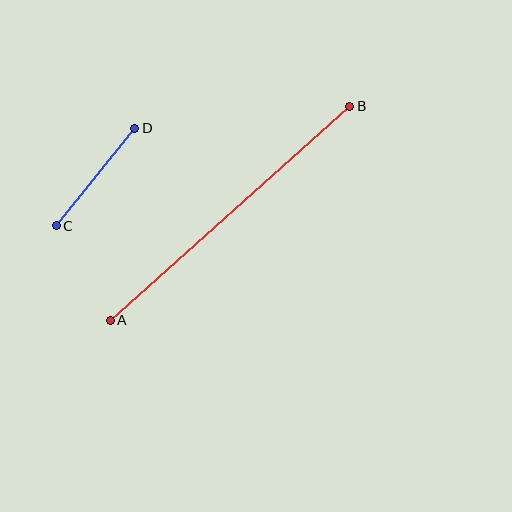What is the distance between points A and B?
The distance is approximately 321 pixels.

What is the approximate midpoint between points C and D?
The midpoint is at approximately (96, 177) pixels.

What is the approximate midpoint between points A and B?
The midpoint is at approximately (230, 213) pixels.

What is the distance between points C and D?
The distance is approximately 125 pixels.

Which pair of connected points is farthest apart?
Points A and B are farthest apart.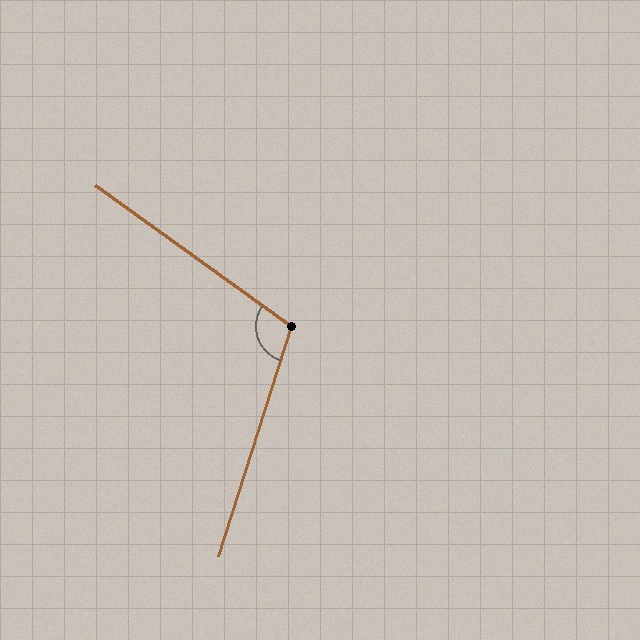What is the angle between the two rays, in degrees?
Approximately 108 degrees.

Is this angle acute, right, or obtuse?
It is obtuse.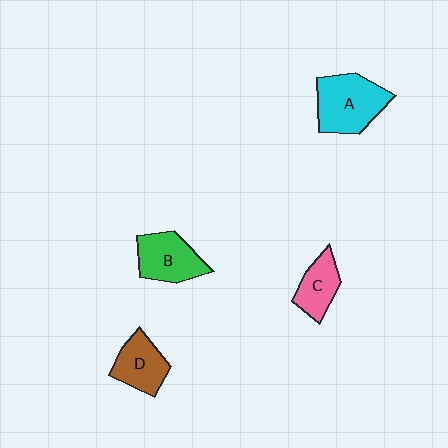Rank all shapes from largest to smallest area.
From largest to smallest: A (cyan), B (green), D (brown), C (pink).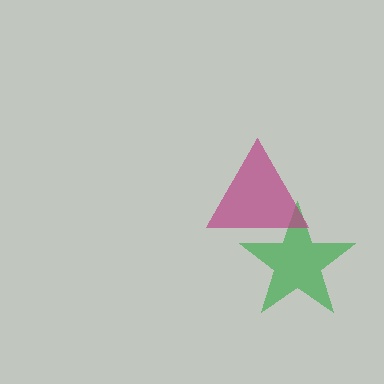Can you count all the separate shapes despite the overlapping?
Yes, there are 2 separate shapes.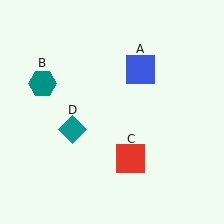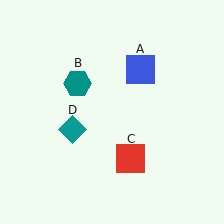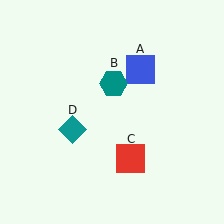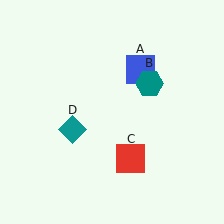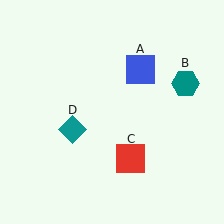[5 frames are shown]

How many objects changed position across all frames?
1 object changed position: teal hexagon (object B).